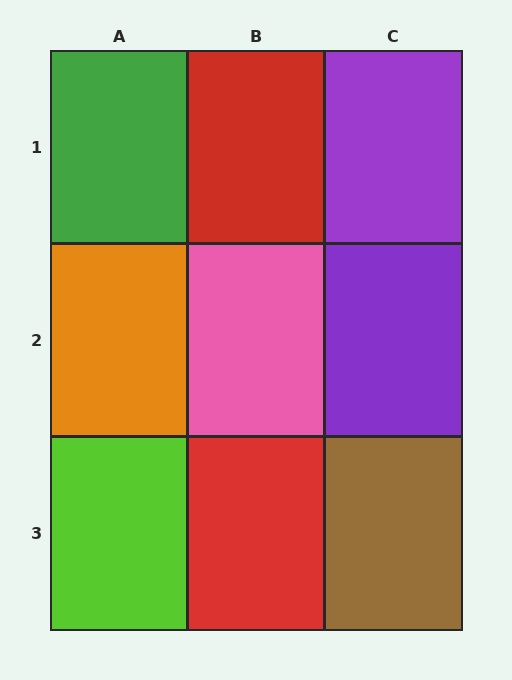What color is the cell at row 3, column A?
Lime.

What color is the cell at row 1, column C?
Purple.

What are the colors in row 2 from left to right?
Orange, pink, purple.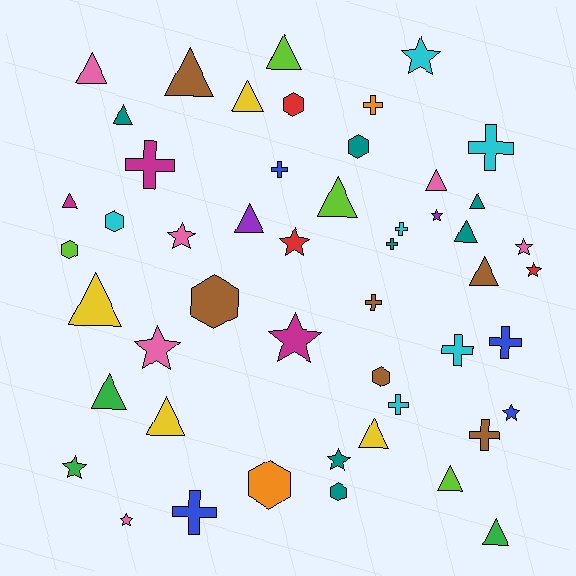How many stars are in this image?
There are 12 stars.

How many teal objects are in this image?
There are 7 teal objects.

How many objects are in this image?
There are 50 objects.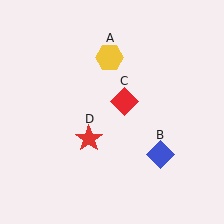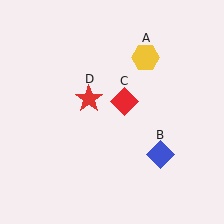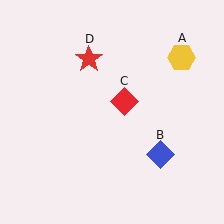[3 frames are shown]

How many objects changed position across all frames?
2 objects changed position: yellow hexagon (object A), red star (object D).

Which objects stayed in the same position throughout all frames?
Blue diamond (object B) and red diamond (object C) remained stationary.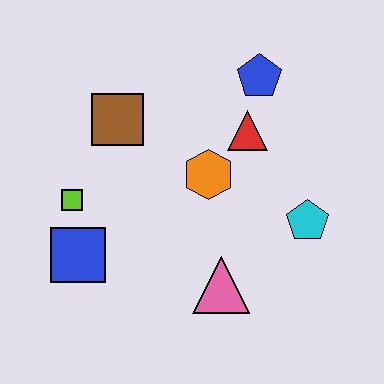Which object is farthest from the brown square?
The cyan pentagon is farthest from the brown square.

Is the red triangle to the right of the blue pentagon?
No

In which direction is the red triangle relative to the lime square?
The red triangle is to the right of the lime square.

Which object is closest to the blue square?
The lime square is closest to the blue square.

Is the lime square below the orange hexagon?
Yes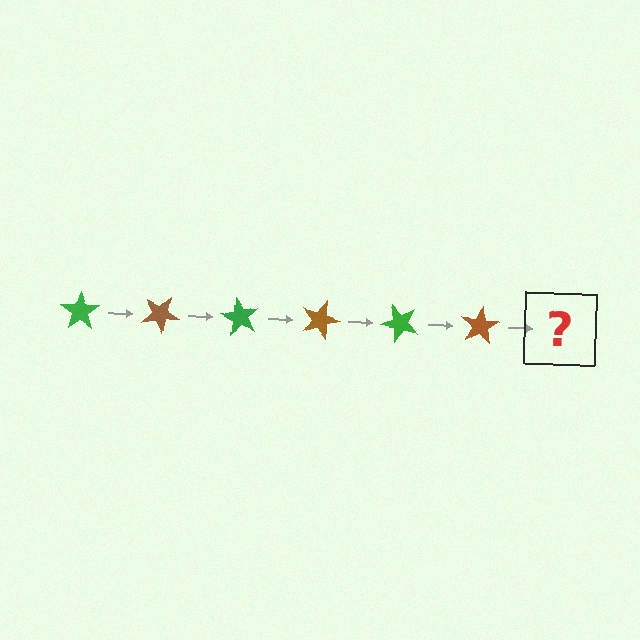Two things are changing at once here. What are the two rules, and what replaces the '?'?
The two rules are that it rotates 30 degrees each step and the color cycles through green and brown. The '?' should be a green star, rotated 180 degrees from the start.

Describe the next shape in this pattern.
It should be a green star, rotated 180 degrees from the start.